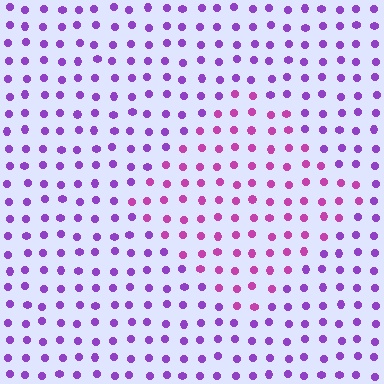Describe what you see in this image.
The image is filled with small purple elements in a uniform arrangement. A diamond-shaped region is visible where the elements are tinted to a slightly different hue, forming a subtle color boundary.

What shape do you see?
I see a diamond.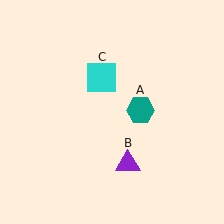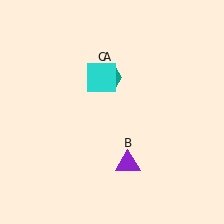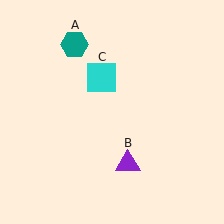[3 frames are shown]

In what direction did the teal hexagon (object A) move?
The teal hexagon (object A) moved up and to the left.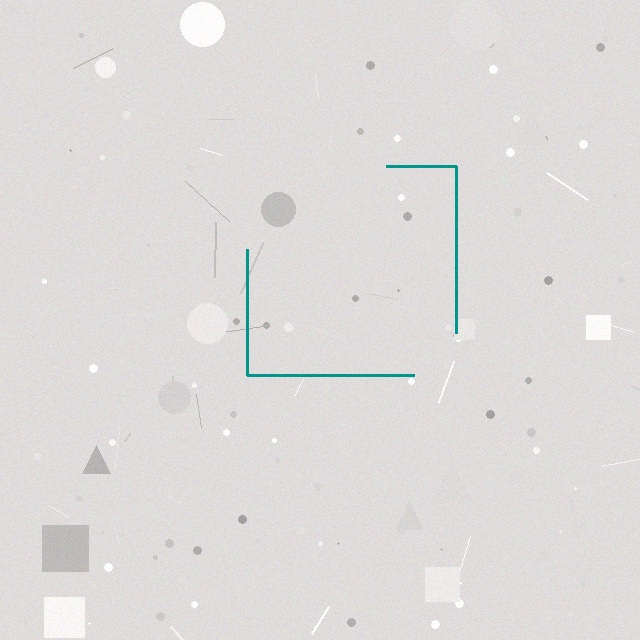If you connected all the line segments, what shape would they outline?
They would outline a square.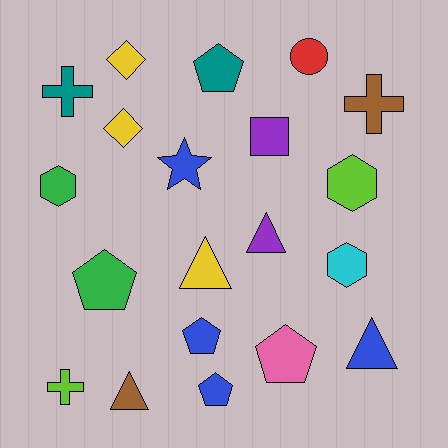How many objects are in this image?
There are 20 objects.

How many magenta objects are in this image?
There are no magenta objects.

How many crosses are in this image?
There are 3 crosses.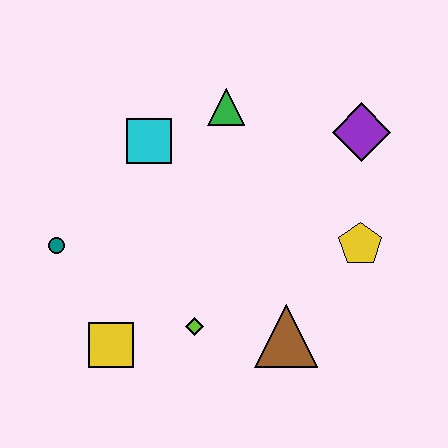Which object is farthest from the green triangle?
The yellow square is farthest from the green triangle.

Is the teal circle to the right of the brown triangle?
No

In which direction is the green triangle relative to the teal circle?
The green triangle is to the right of the teal circle.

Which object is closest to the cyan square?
The green triangle is closest to the cyan square.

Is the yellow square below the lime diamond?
Yes